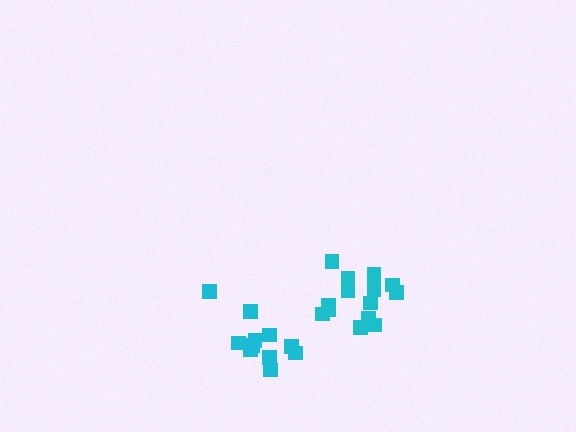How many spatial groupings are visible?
There are 2 spatial groupings.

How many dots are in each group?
Group 1: 11 dots, Group 2: 14 dots (25 total).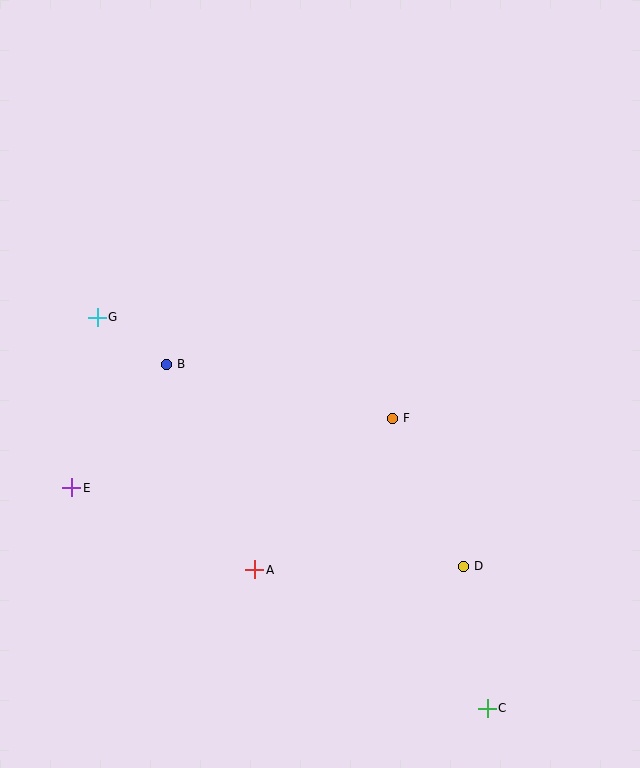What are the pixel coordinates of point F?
Point F is at (392, 418).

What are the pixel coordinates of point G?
Point G is at (97, 317).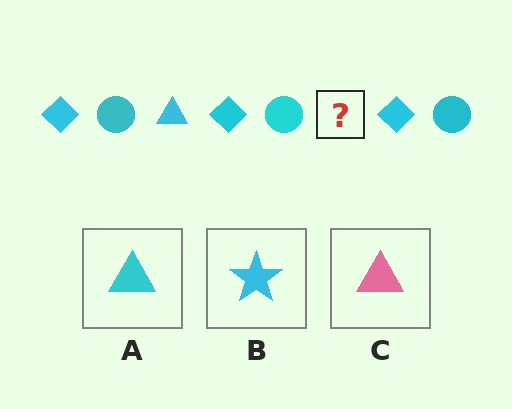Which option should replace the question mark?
Option A.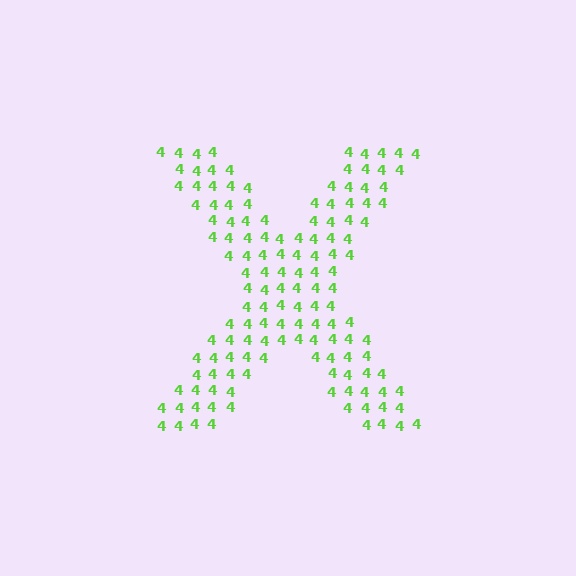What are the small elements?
The small elements are digit 4's.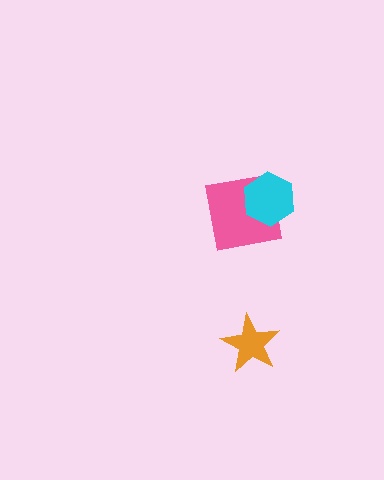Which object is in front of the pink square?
The cyan hexagon is in front of the pink square.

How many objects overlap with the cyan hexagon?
1 object overlaps with the cyan hexagon.